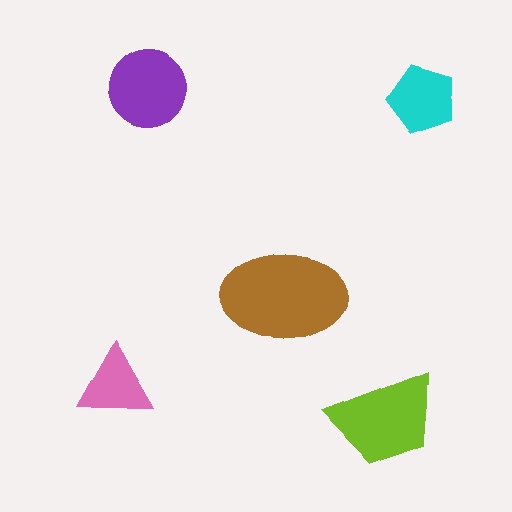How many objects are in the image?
There are 5 objects in the image.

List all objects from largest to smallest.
The brown ellipse, the lime trapezoid, the purple circle, the cyan pentagon, the pink triangle.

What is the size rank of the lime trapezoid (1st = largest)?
2nd.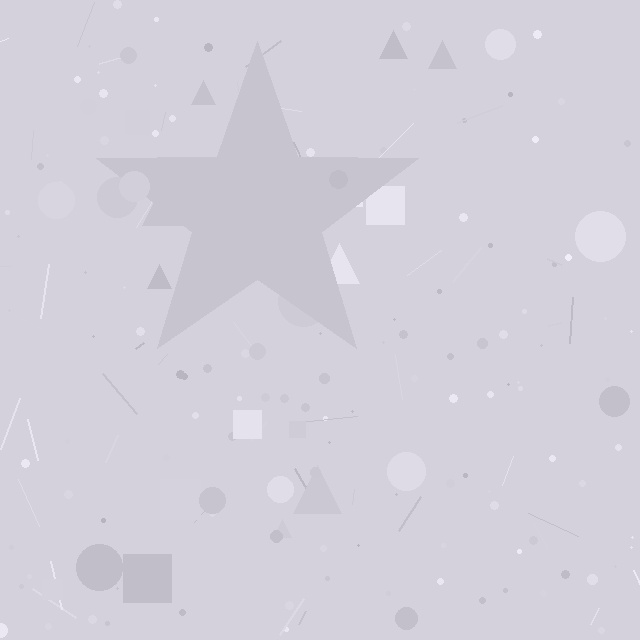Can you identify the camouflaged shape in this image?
The camouflaged shape is a star.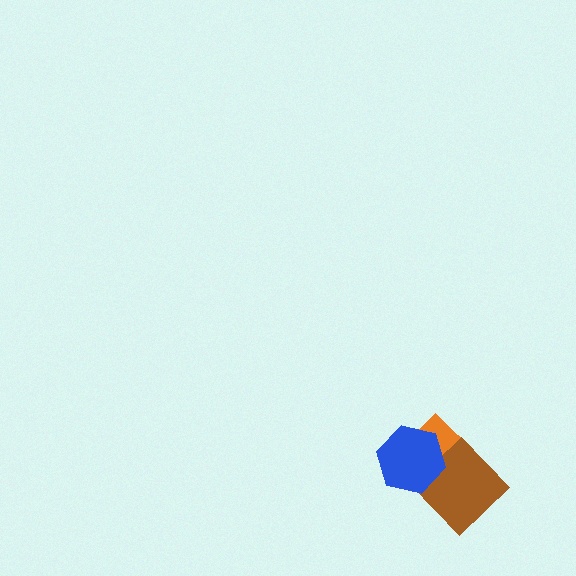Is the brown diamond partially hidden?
Yes, it is partially covered by another shape.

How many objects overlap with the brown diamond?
2 objects overlap with the brown diamond.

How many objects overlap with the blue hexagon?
2 objects overlap with the blue hexagon.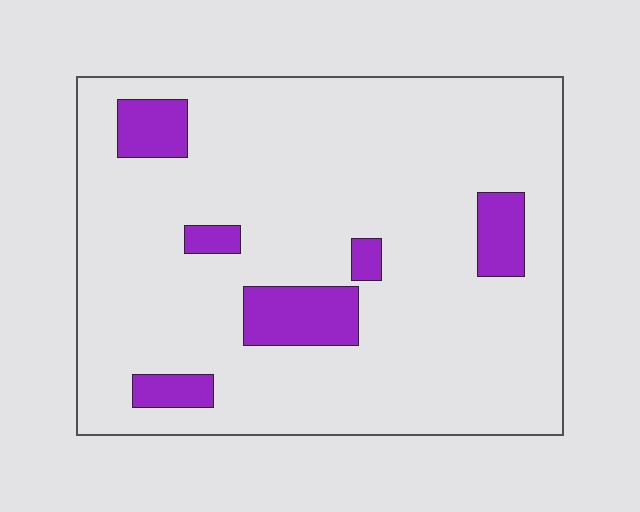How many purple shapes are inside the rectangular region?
6.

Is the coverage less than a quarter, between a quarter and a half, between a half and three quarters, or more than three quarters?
Less than a quarter.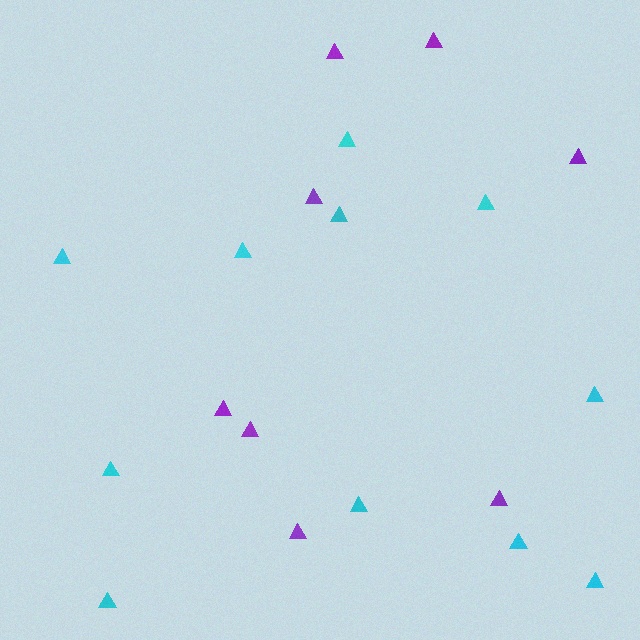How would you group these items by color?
There are 2 groups: one group of purple triangles (8) and one group of cyan triangles (11).